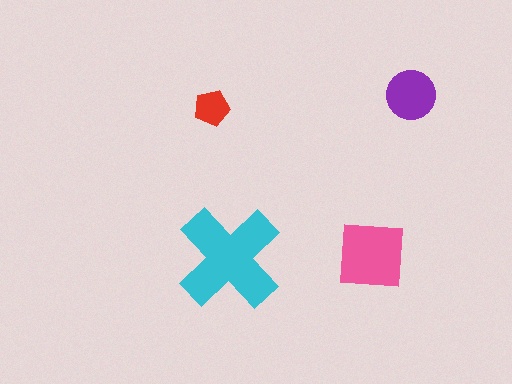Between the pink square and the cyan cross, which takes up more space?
The cyan cross.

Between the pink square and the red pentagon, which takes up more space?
The pink square.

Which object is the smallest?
The red pentagon.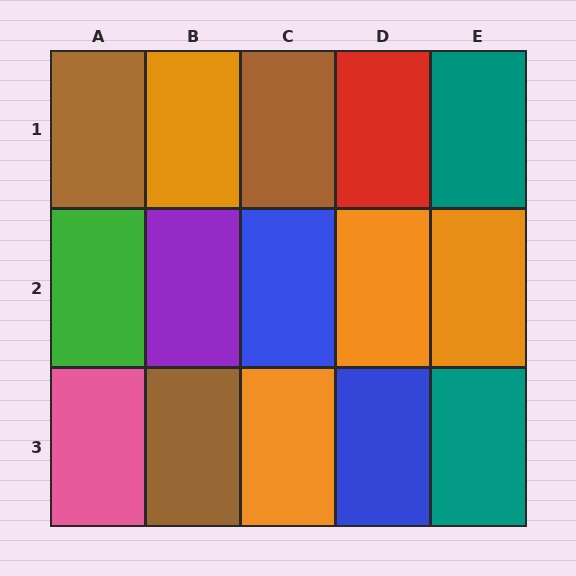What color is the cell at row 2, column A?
Green.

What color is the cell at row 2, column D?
Orange.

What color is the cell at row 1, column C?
Brown.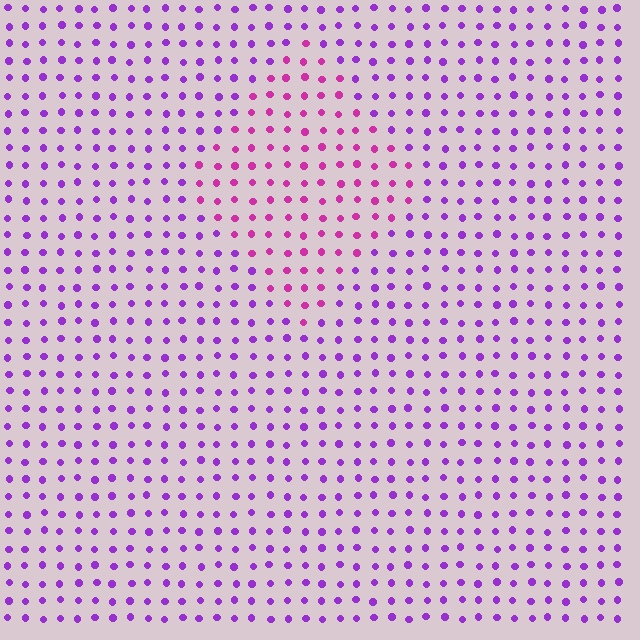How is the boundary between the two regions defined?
The boundary is defined purely by a slight shift in hue (about 36 degrees). Spacing, size, and orientation are identical on both sides.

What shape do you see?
I see a diamond.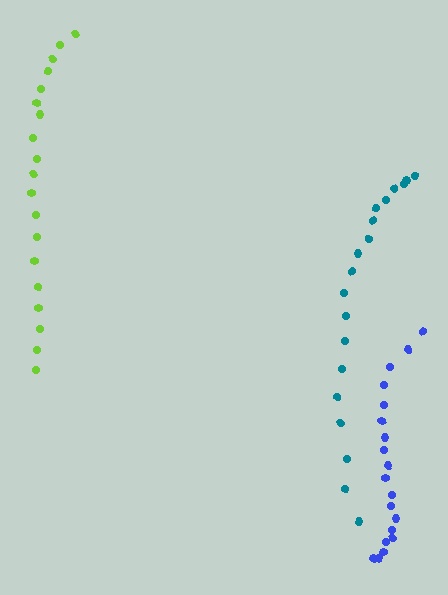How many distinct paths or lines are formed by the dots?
There are 3 distinct paths.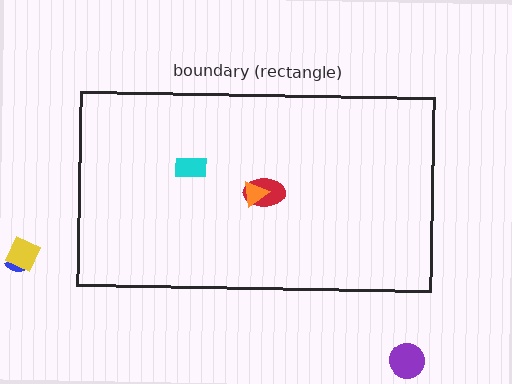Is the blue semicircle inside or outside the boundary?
Outside.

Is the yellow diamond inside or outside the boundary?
Outside.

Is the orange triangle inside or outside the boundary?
Inside.